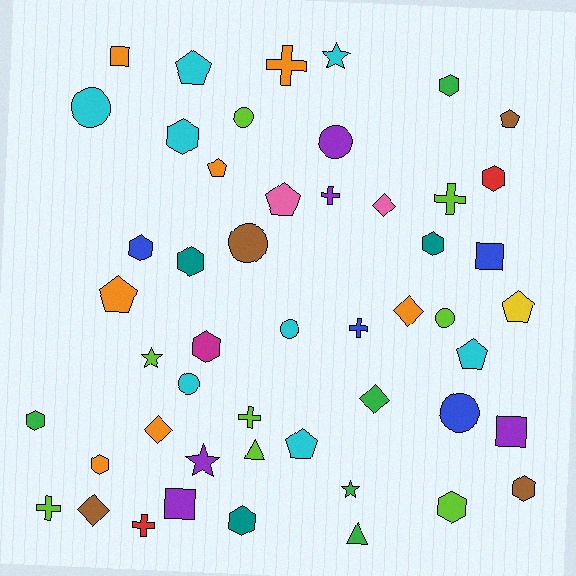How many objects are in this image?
There are 50 objects.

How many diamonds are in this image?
There are 5 diamonds.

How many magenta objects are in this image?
There is 1 magenta object.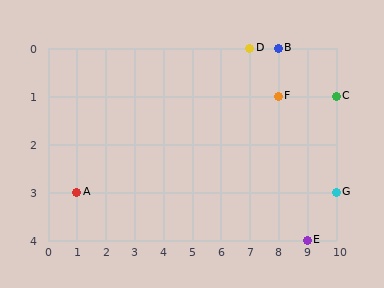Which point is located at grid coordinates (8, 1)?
Point F is at (8, 1).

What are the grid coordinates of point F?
Point F is at grid coordinates (8, 1).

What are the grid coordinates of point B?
Point B is at grid coordinates (8, 0).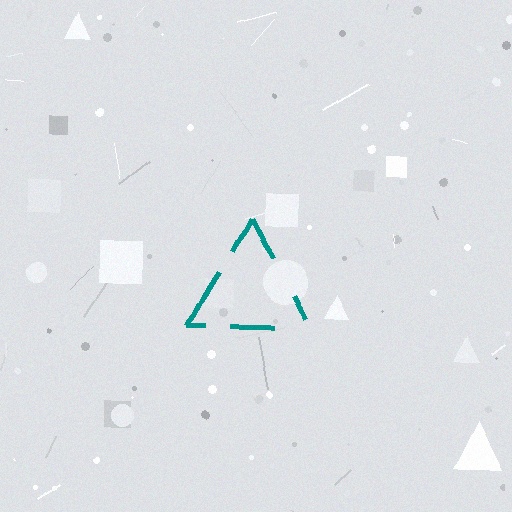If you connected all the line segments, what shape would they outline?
They would outline a triangle.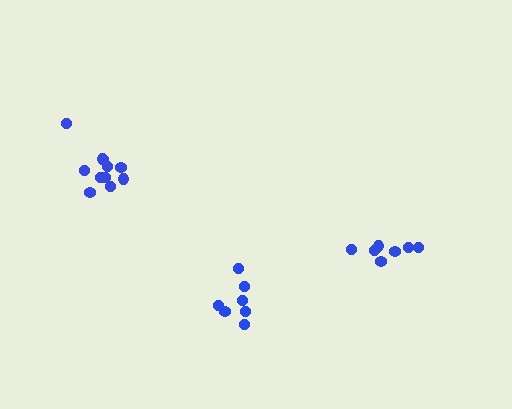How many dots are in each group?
Group 1: 11 dots, Group 2: 7 dots, Group 3: 7 dots (25 total).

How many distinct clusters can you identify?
There are 3 distinct clusters.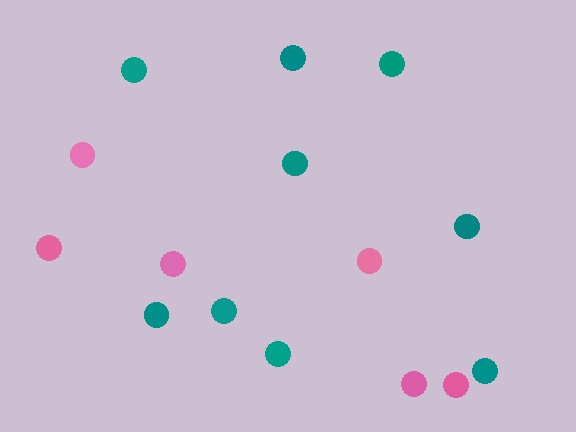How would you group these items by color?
There are 2 groups: one group of teal circles (9) and one group of pink circles (6).